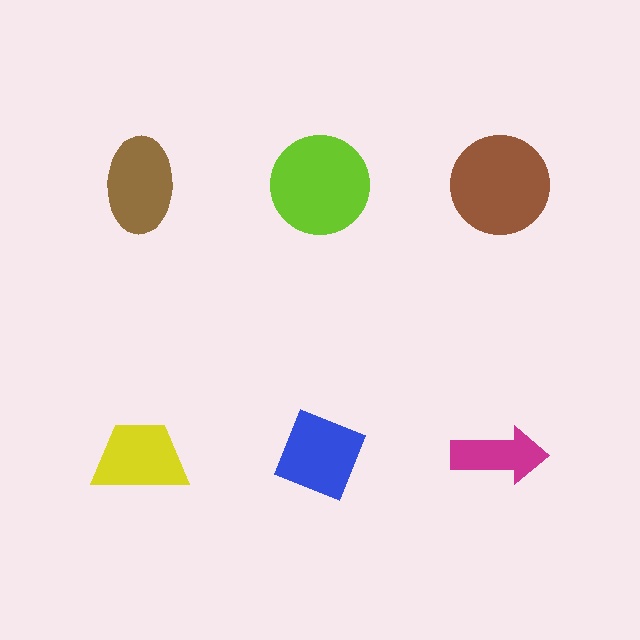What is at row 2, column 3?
A magenta arrow.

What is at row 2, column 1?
A yellow trapezoid.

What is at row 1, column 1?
A brown ellipse.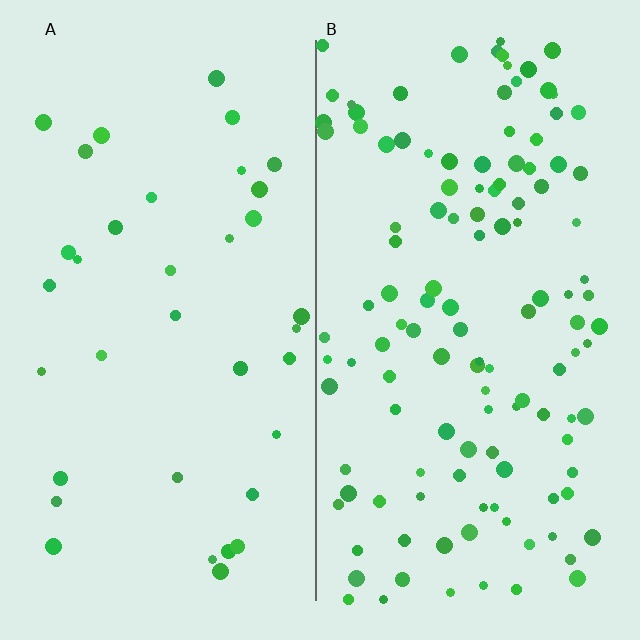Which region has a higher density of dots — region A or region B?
B (the right).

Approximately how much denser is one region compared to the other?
Approximately 3.4× — region B over region A.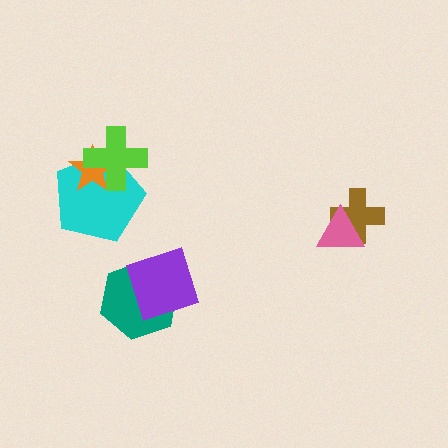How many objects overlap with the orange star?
2 objects overlap with the orange star.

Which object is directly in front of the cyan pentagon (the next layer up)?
The orange star is directly in front of the cyan pentagon.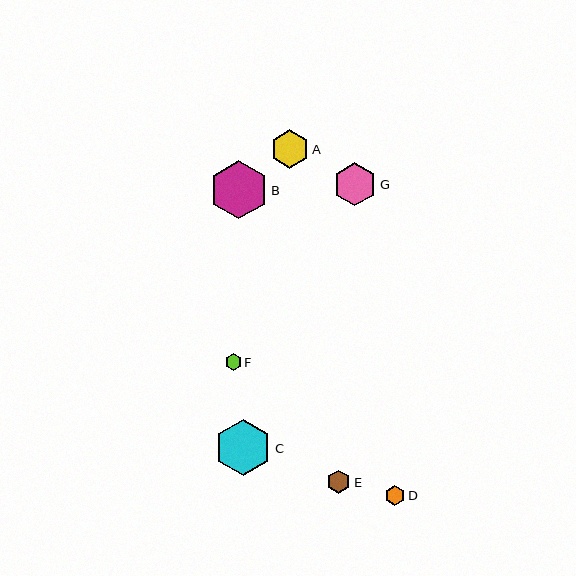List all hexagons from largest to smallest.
From largest to smallest: B, C, G, A, E, D, F.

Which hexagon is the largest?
Hexagon B is the largest with a size of approximately 58 pixels.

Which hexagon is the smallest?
Hexagon F is the smallest with a size of approximately 17 pixels.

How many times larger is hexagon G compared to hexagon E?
Hexagon G is approximately 1.8 times the size of hexagon E.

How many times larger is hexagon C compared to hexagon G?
Hexagon C is approximately 1.3 times the size of hexagon G.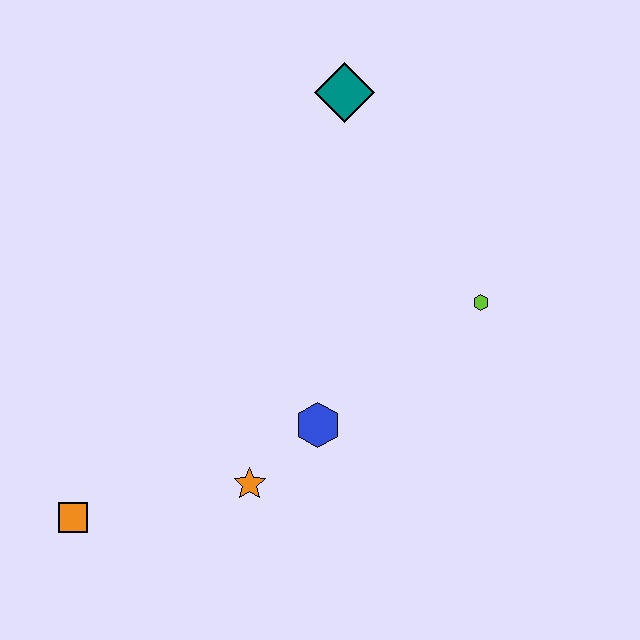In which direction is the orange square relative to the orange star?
The orange square is to the left of the orange star.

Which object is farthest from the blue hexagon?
The teal diamond is farthest from the blue hexagon.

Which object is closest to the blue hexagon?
The orange star is closest to the blue hexagon.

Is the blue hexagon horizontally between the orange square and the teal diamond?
Yes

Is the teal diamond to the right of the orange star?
Yes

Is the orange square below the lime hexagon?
Yes